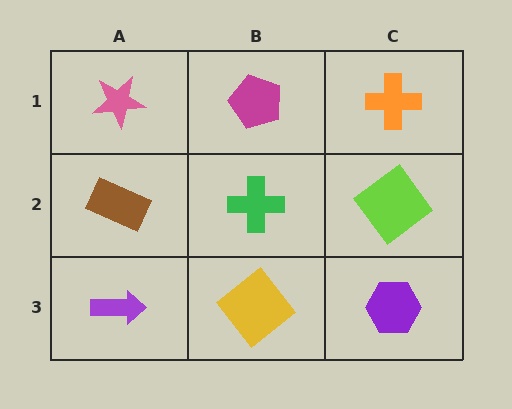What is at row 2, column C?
A lime diamond.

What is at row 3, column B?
A yellow diamond.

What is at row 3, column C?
A purple hexagon.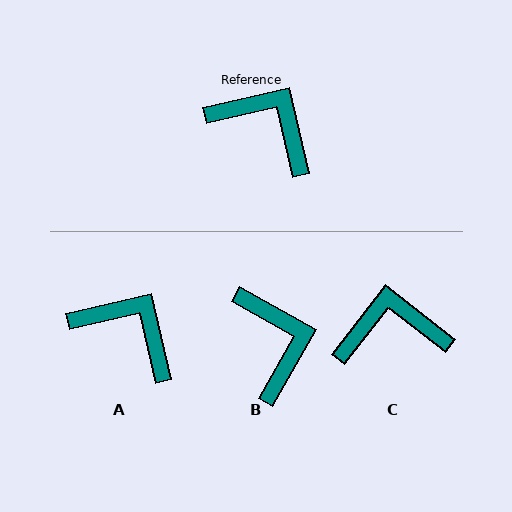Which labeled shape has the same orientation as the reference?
A.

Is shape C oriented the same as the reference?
No, it is off by about 39 degrees.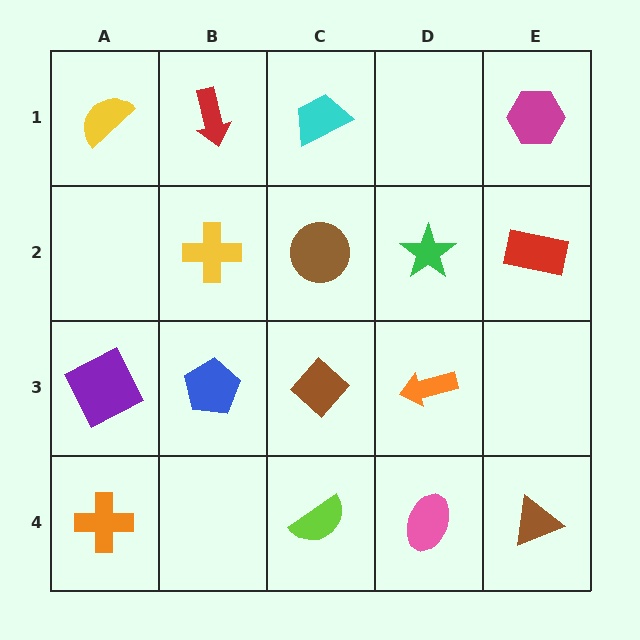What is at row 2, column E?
A red rectangle.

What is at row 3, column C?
A brown diamond.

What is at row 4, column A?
An orange cross.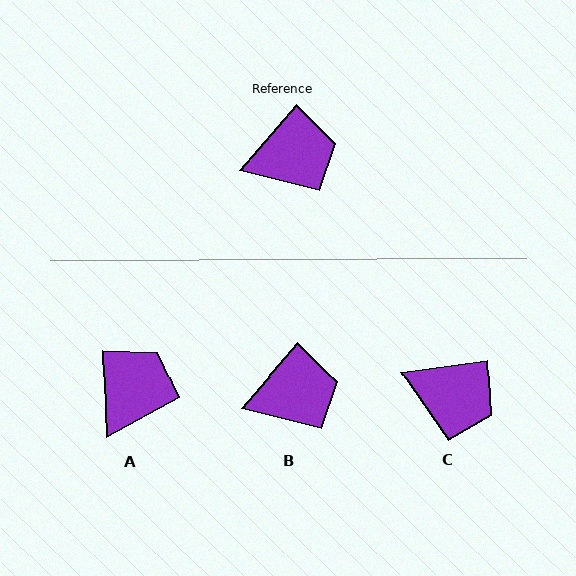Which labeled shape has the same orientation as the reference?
B.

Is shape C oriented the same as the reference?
No, it is off by about 41 degrees.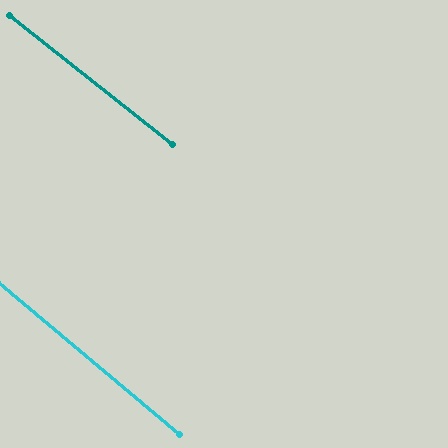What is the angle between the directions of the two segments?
Approximately 2 degrees.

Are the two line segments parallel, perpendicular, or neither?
Parallel — their directions differ by only 1.6°.